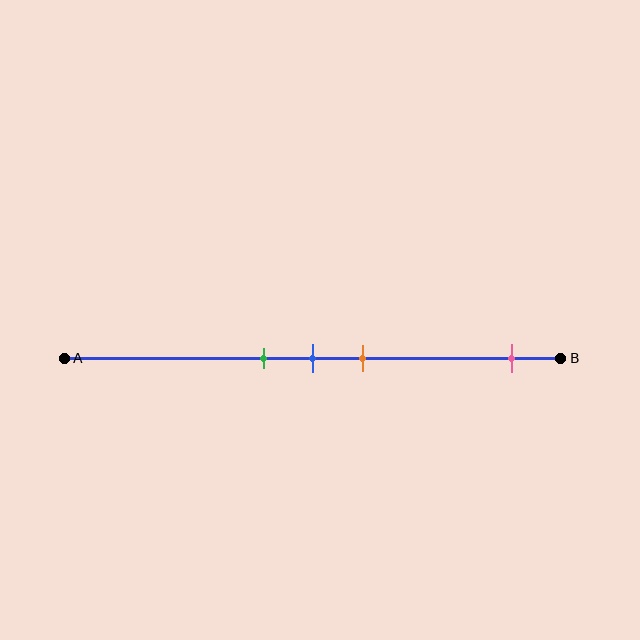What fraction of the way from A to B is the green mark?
The green mark is approximately 40% (0.4) of the way from A to B.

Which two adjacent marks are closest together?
The green and blue marks are the closest adjacent pair.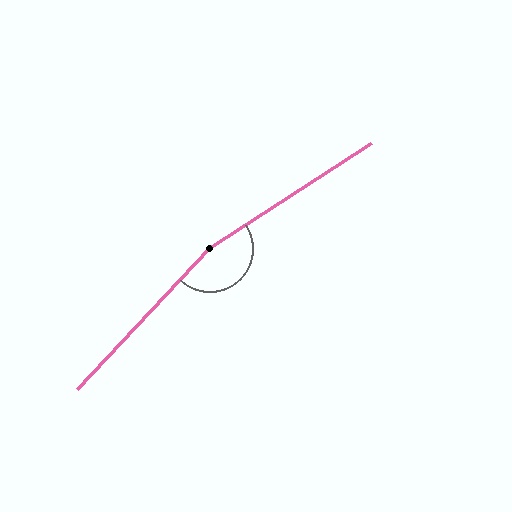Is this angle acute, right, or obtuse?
It is obtuse.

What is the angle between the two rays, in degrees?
Approximately 166 degrees.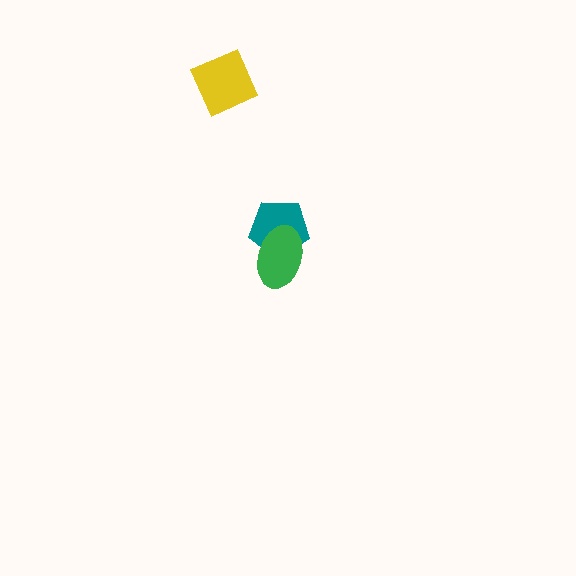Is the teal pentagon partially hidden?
Yes, it is partially covered by another shape.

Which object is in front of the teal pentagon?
The green ellipse is in front of the teal pentagon.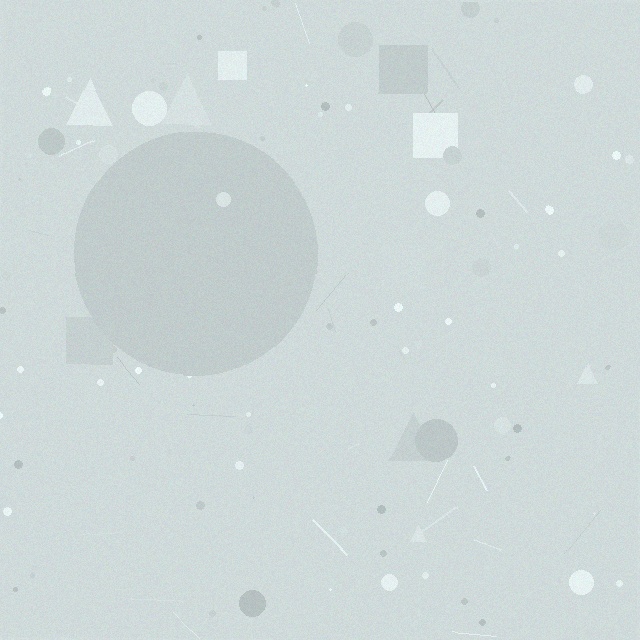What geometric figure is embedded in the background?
A circle is embedded in the background.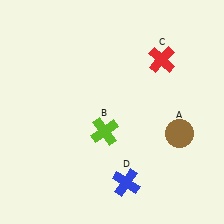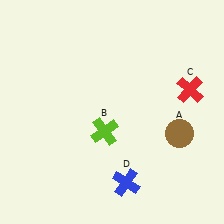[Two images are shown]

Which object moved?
The red cross (C) moved down.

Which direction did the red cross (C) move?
The red cross (C) moved down.